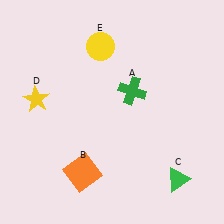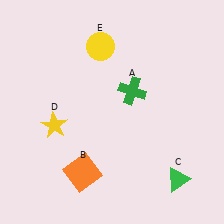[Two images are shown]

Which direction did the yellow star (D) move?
The yellow star (D) moved down.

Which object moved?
The yellow star (D) moved down.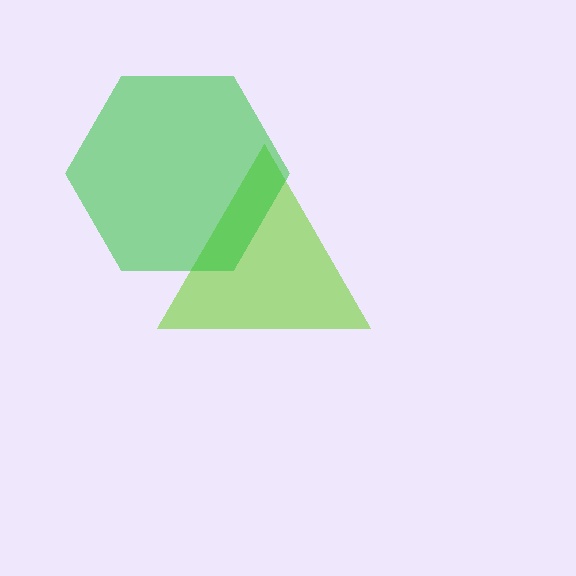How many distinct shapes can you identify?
There are 2 distinct shapes: a lime triangle, a green hexagon.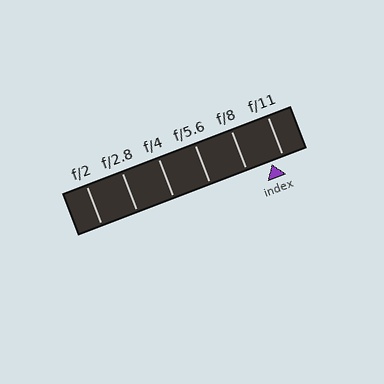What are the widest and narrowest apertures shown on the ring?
The widest aperture shown is f/2 and the narrowest is f/11.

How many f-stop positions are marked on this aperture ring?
There are 6 f-stop positions marked.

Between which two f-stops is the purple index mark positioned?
The index mark is between f/8 and f/11.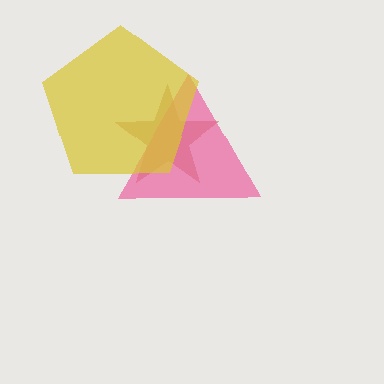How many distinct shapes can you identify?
There are 3 distinct shapes: a brown star, a pink triangle, a yellow pentagon.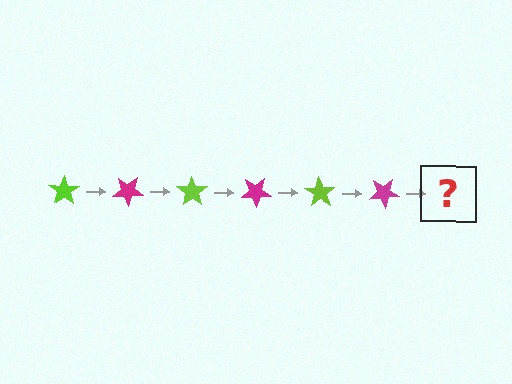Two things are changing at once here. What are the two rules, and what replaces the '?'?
The two rules are that it rotates 35 degrees each step and the color cycles through lime and magenta. The '?' should be a lime star, rotated 210 degrees from the start.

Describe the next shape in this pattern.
It should be a lime star, rotated 210 degrees from the start.